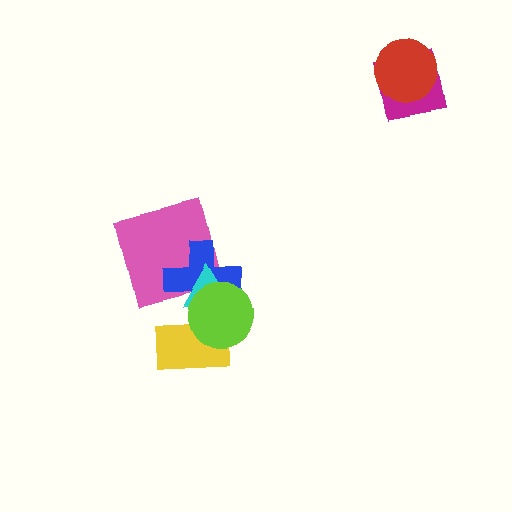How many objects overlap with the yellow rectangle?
3 objects overlap with the yellow rectangle.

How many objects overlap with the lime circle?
3 objects overlap with the lime circle.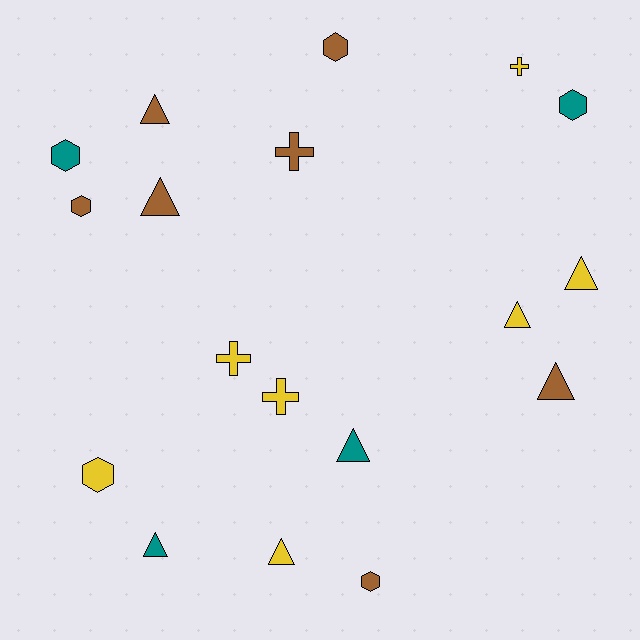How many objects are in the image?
There are 18 objects.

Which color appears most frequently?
Yellow, with 7 objects.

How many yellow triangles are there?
There are 3 yellow triangles.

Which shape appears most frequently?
Triangle, with 8 objects.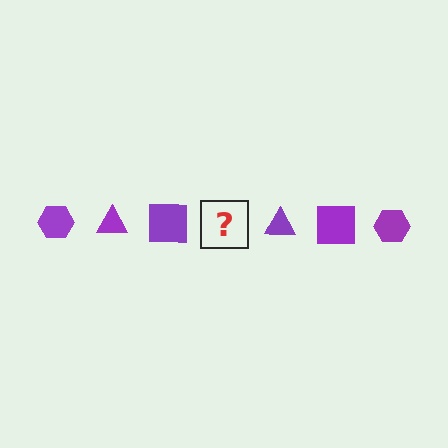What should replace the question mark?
The question mark should be replaced with a purple hexagon.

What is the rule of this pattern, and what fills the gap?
The rule is that the pattern cycles through hexagon, triangle, square shapes in purple. The gap should be filled with a purple hexagon.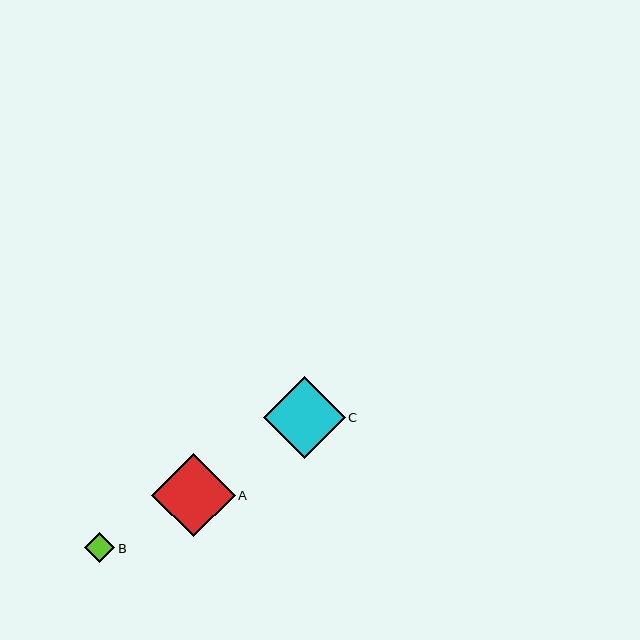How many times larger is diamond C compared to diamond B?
Diamond C is approximately 2.7 times the size of diamond B.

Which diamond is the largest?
Diamond A is the largest with a size of approximately 83 pixels.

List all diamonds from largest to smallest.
From largest to smallest: A, C, B.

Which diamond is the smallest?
Diamond B is the smallest with a size of approximately 30 pixels.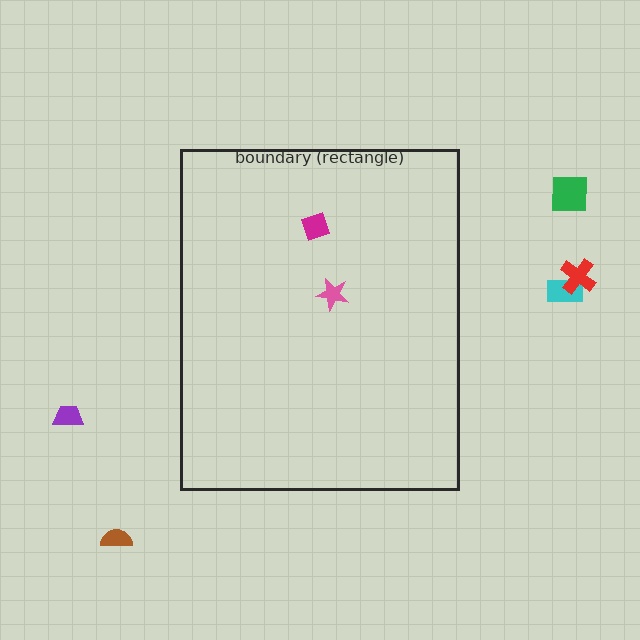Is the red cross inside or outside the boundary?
Outside.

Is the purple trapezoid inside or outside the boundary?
Outside.